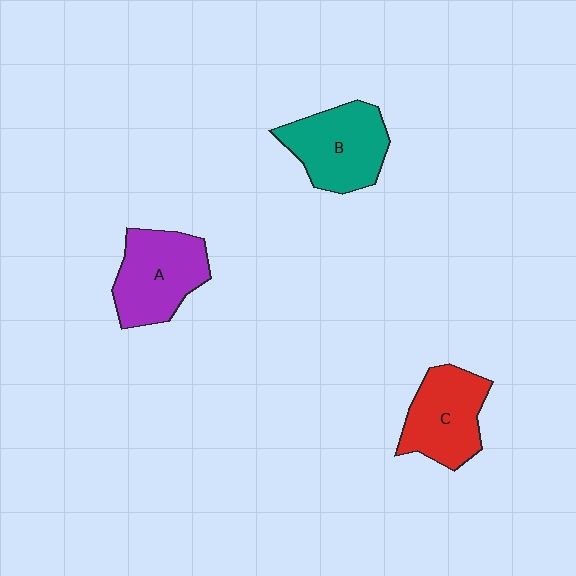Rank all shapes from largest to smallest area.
From largest to smallest: A (purple), B (teal), C (red).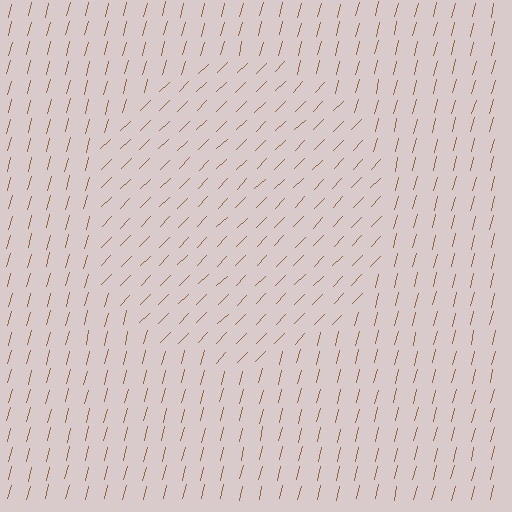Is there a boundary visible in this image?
Yes, there is a texture boundary formed by a change in line orientation.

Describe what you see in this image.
The image is filled with small brown line segments. A circle region in the image has lines oriented differently from the surrounding lines, creating a visible texture boundary.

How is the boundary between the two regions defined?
The boundary is defined purely by a change in line orientation (approximately 30 degrees difference). All lines are the same color and thickness.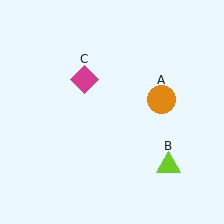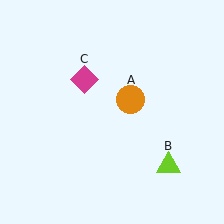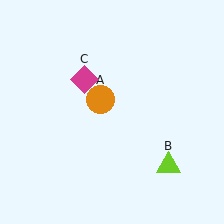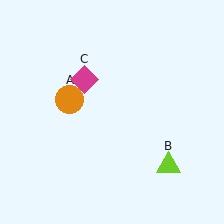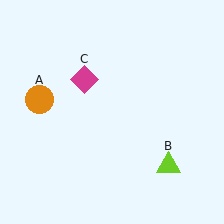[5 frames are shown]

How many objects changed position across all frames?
1 object changed position: orange circle (object A).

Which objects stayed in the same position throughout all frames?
Lime triangle (object B) and magenta diamond (object C) remained stationary.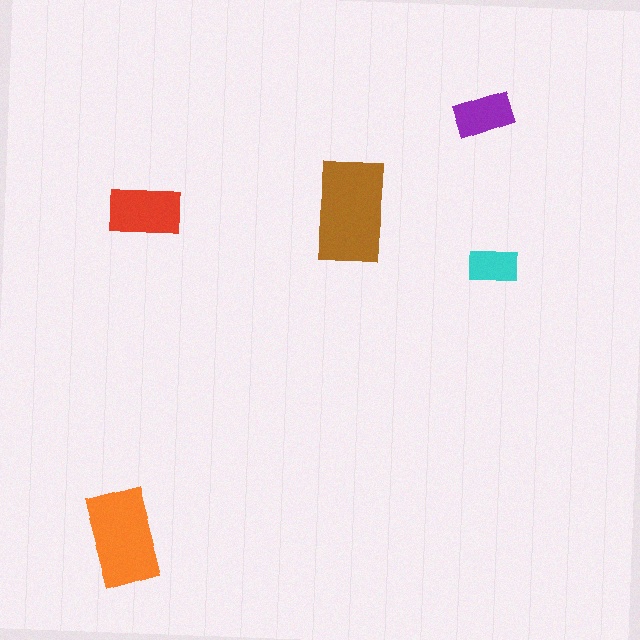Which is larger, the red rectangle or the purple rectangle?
The red one.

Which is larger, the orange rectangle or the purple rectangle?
The orange one.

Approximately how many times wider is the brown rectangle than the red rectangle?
About 1.5 times wider.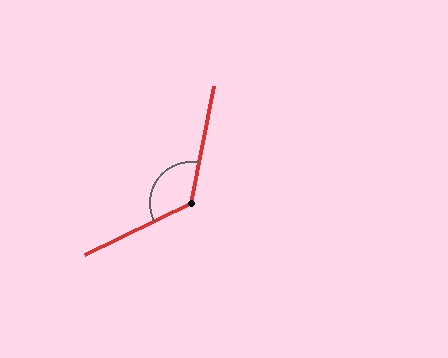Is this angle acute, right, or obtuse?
It is obtuse.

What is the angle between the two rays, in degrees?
Approximately 127 degrees.